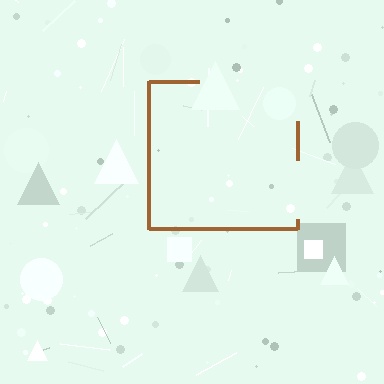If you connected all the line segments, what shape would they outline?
They would outline a square.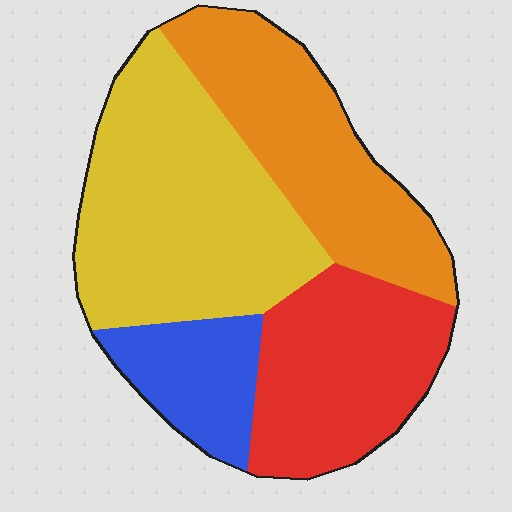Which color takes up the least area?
Blue, at roughly 10%.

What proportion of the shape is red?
Red takes up about one quarter (1/4) of the shape.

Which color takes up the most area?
Yellow, at roughly 35%.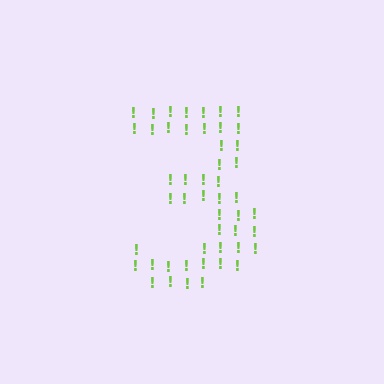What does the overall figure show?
The overall figure shows the digit 3.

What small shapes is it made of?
It is made of small exclamation marks.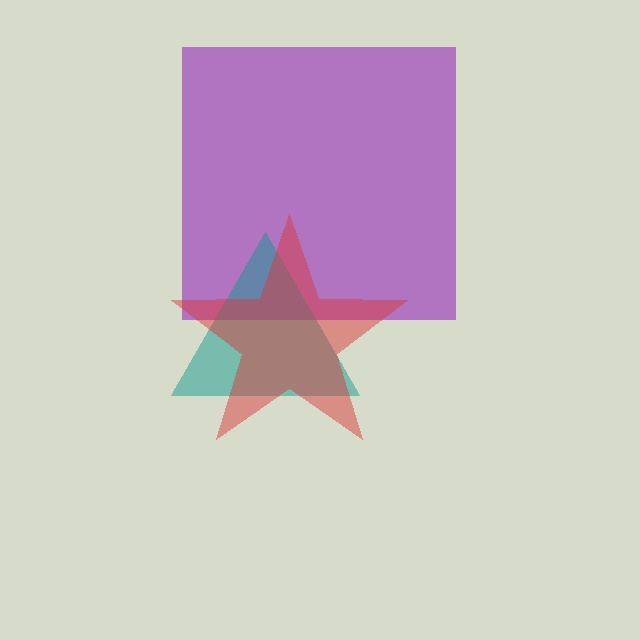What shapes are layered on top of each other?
The layered shapes are: a purple square, a teal triangle, a red star.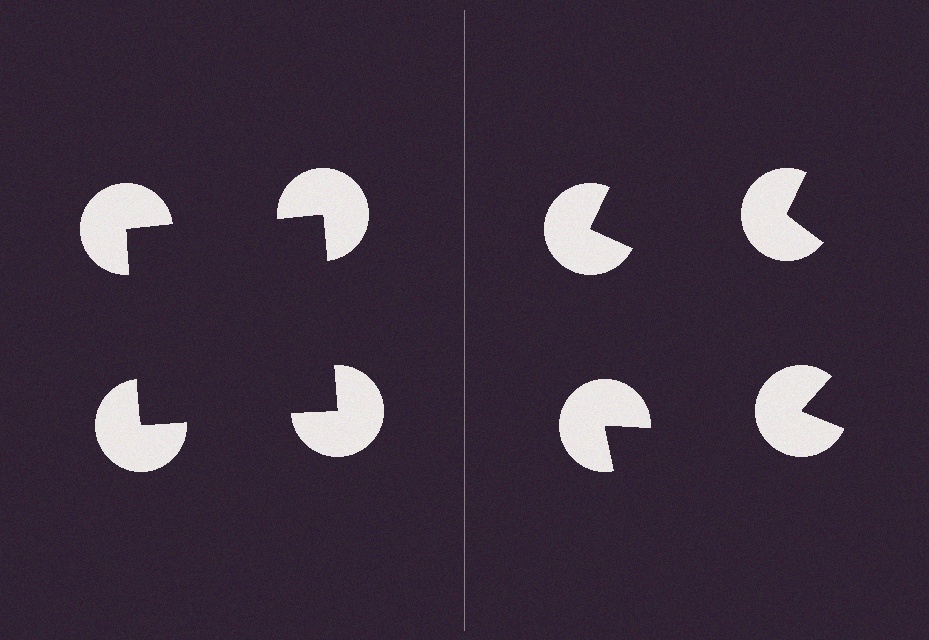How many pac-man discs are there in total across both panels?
8 — 4 on each side.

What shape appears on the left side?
An illusory square.